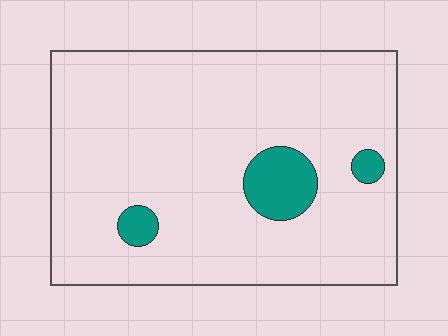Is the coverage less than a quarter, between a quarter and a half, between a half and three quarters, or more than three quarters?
Less than a quarter.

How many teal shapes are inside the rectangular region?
3.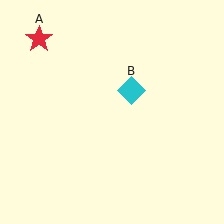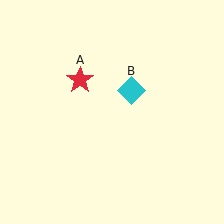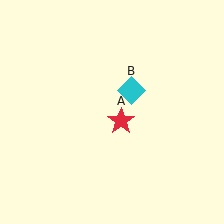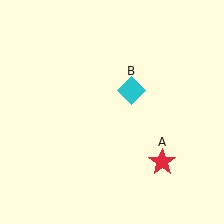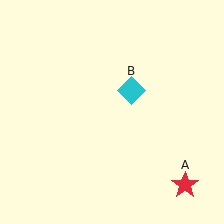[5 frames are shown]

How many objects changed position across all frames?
1 object changed position: red star (object A).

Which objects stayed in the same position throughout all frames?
Cyan diamond (object B) remained stationary.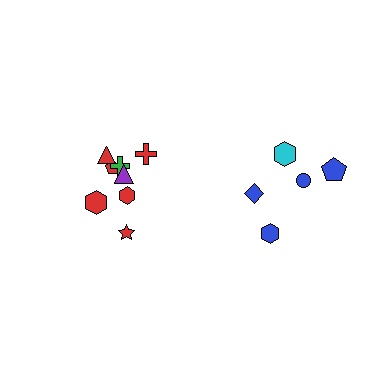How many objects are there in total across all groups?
There are 13 objects.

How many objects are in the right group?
There are 5 objects.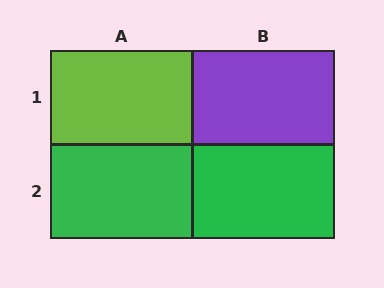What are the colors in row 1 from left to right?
Lime, purple.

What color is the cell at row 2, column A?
Green.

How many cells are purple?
1 cell is purple.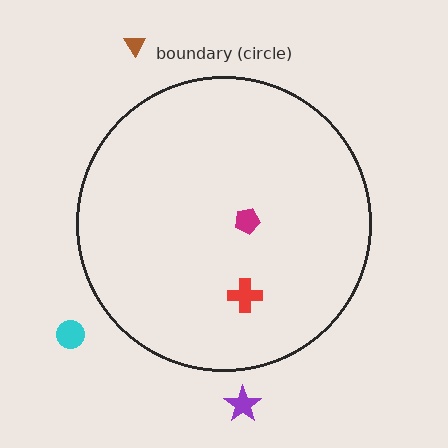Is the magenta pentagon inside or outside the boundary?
Inside.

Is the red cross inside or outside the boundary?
Inside.